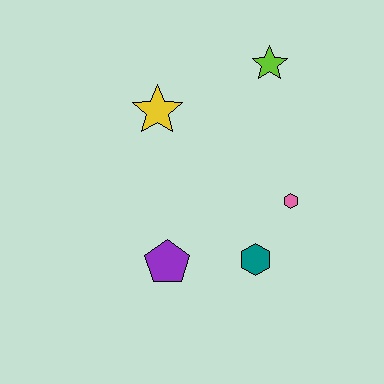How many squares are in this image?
There are no squares.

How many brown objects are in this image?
There are no brown objects.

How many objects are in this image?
There are 5 objects.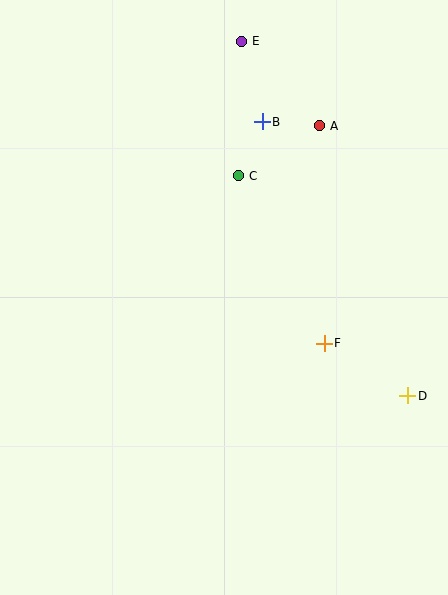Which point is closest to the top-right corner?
Point A is closest to the top-right corner.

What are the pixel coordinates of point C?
Point C is at (239, 176).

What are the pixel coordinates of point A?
Point A is at (320, 126).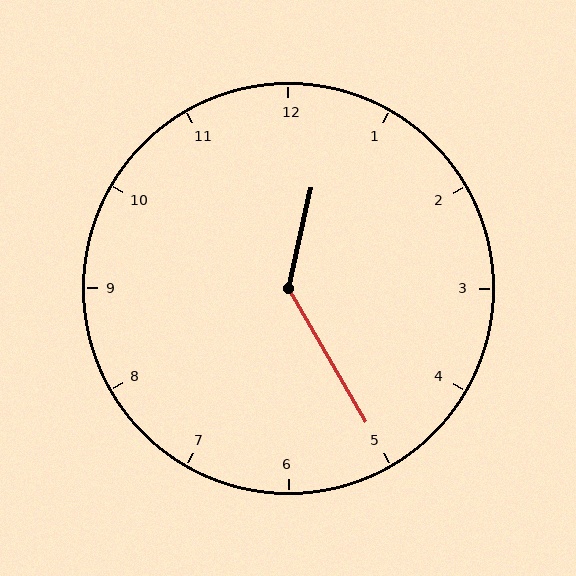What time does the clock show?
12:25.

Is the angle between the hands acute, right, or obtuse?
It is obtuse.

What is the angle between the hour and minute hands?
Approximately 138 degrees.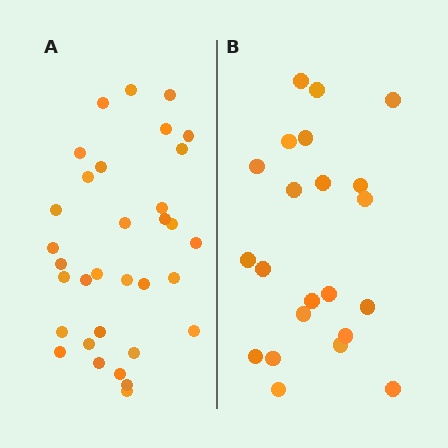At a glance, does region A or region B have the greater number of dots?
Region A (the left region) has more dots.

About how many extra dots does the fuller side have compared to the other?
Region A has roughly 12 or so more dots than region B.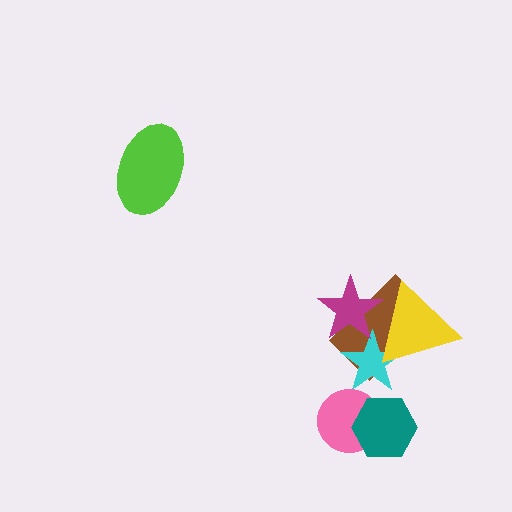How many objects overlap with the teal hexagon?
1 object overlaps with the teal hexagon.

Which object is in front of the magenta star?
The yellow triangle is in front of the magenta star.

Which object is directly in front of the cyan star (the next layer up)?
The magenta star is directly in front of the cyan star.